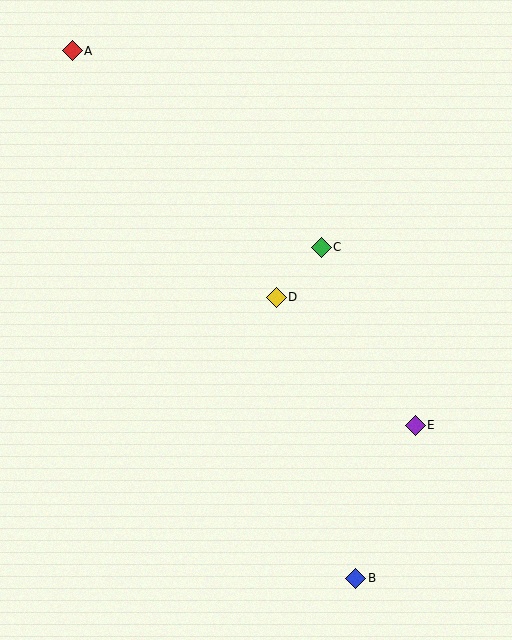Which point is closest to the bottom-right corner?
Point B is closest to the bottom-right corner.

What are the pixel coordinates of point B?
Point B is at (356, 578).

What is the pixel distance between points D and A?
The distance between D and A is 320 pixels.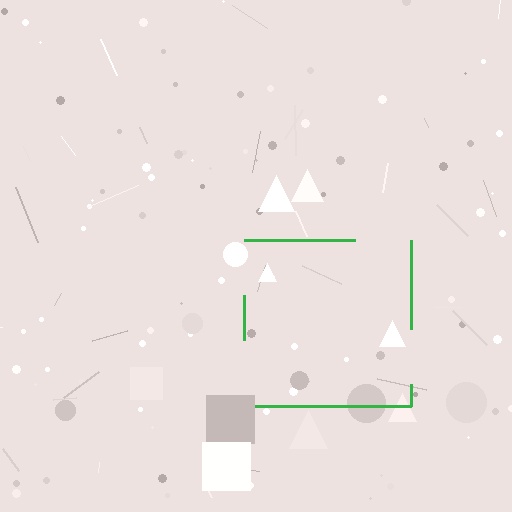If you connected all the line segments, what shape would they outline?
They would outline a square.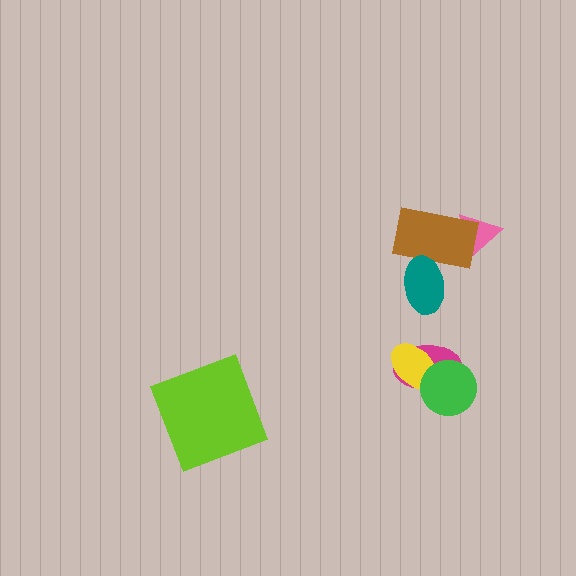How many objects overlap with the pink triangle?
1 object overlaps with the pink triangle.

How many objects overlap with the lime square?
0 objects overlap with the lime square.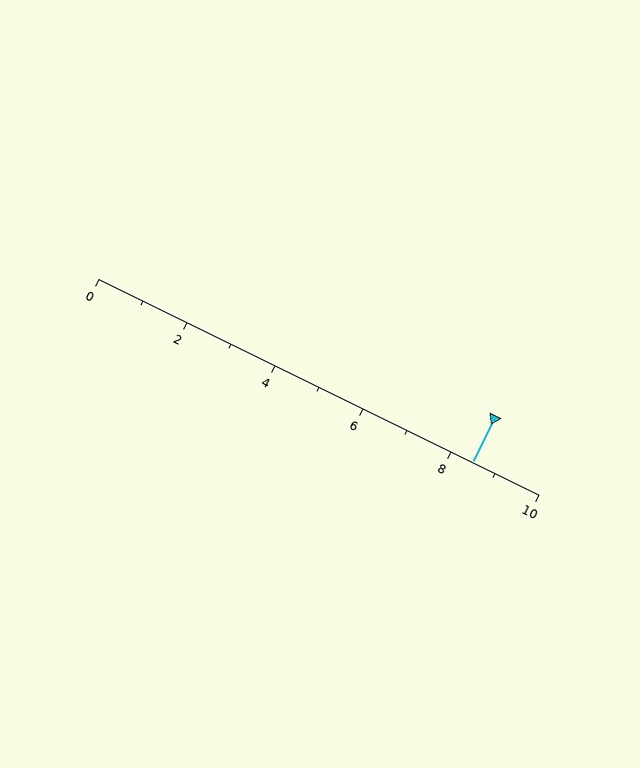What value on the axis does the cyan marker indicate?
The marker indicates approximately 8.5.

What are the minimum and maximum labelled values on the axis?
The axis runs from 0 to 10.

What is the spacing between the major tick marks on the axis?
The major ticks are spaced 2 apart.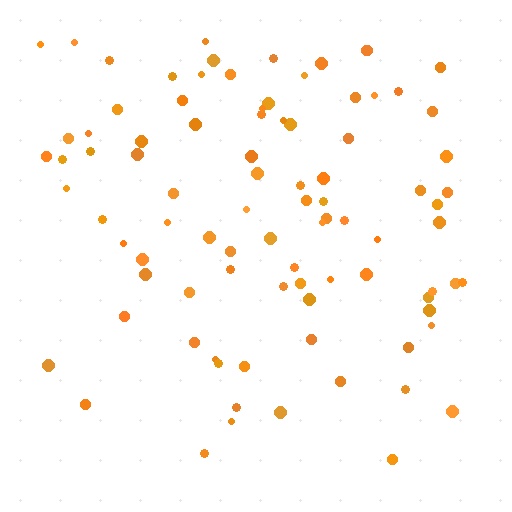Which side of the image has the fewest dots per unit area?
The bottom.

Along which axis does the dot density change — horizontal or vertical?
Vertical.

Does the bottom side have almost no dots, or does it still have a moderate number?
Still a moderate number, just noticeably fewer than the top.